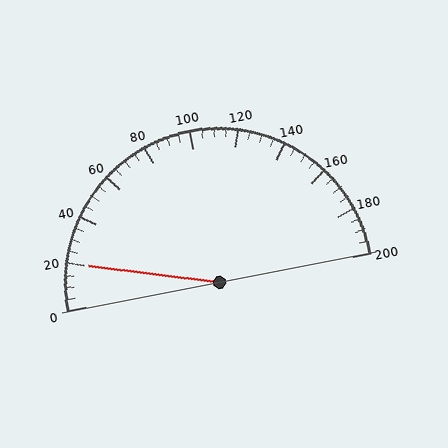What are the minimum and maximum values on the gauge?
The gauge ranges from 0 to 200.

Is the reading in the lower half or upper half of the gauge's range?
The reading is in the lower half of the range (0 to 200).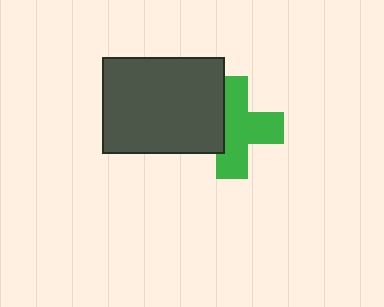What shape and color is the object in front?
The object in front is a dark gray rectangle.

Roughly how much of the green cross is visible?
Most of it is visible (roughly 66%).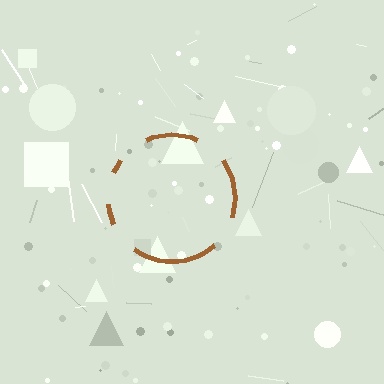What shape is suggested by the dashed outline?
The dashed outline suggests a circle.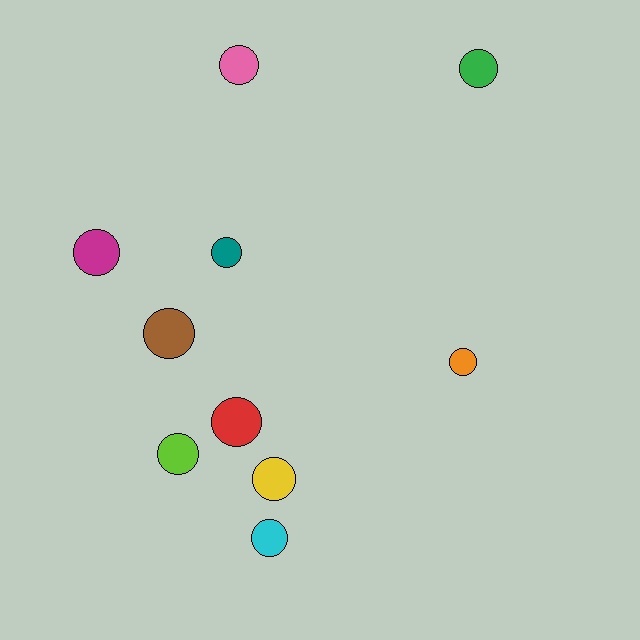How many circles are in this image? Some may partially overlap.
There are 10 circles.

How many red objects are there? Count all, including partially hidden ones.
There is 1 red object.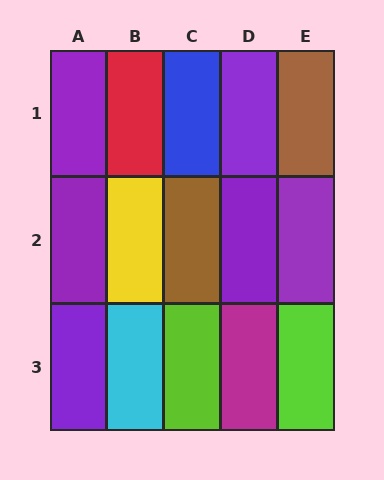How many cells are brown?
2 cells are brown.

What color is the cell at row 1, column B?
Red.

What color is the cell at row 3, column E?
Lime.